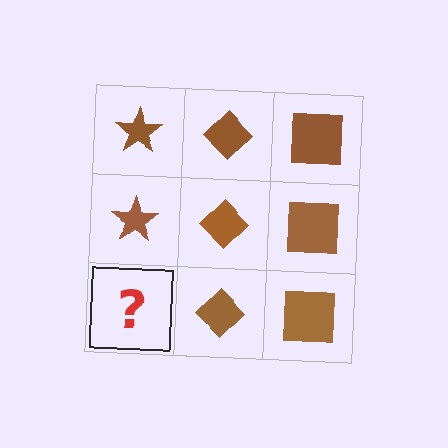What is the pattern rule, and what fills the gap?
The rule is that each column has a consistent shape. The gap should be filled with a brown star.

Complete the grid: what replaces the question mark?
The question mark should be replaced with a brown star.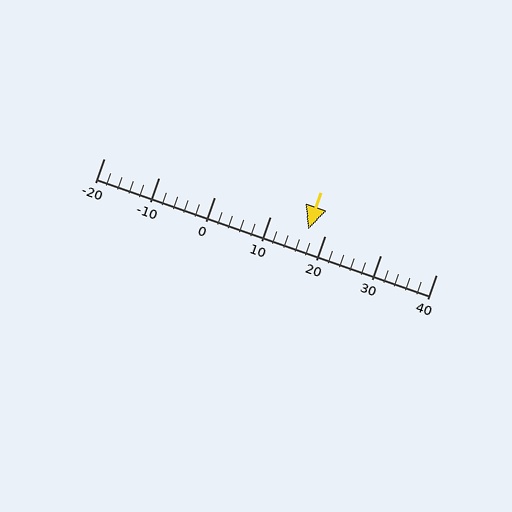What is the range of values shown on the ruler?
The ruler shows values from -20 to 40.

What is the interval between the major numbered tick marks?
The major tick marks are spaced 10 units apart.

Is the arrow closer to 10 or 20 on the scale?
The arrow is closer to 20.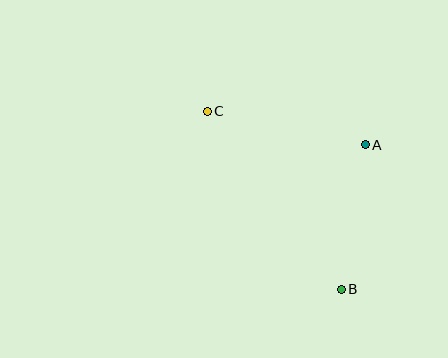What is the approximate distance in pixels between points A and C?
The distance between A and C is approximately 162 pixels.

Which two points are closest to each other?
Points A and B are closest to each other.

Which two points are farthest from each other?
Points B and C are farthest from each other.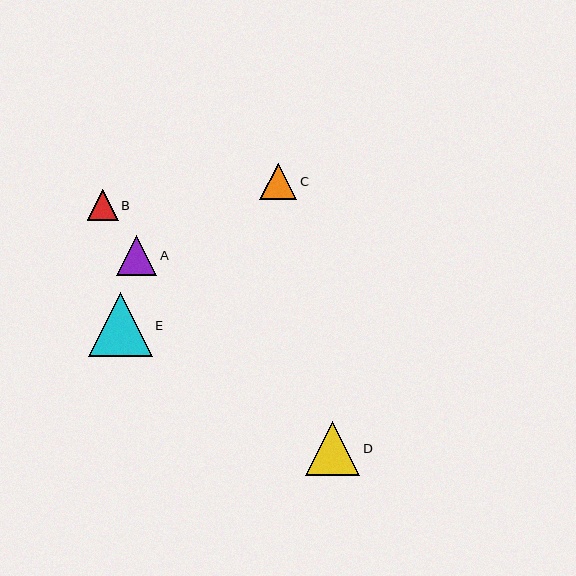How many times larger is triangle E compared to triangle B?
Triangle E is approximately 2.1 times the size of triangle B.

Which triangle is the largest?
Triangle E is the largest with a size of approximately 64 pixels.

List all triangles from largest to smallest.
From largest to smallest: E, D, A, C, B.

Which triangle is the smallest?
Triangle B is the smallest with a size of approximately 31 pixels.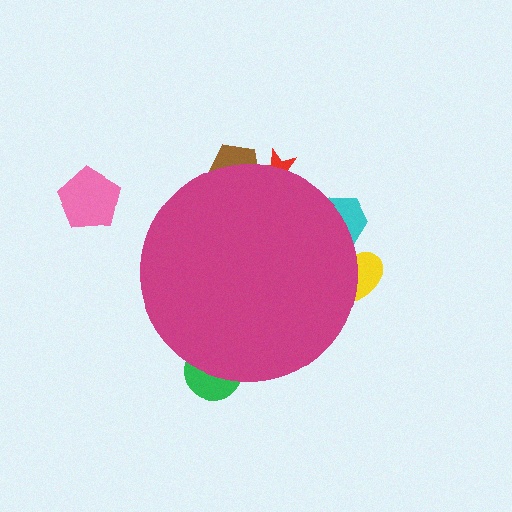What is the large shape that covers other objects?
A magenta circle.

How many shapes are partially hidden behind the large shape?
5 shapes are partially hidden.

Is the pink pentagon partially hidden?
No, the pink pentagon is fully visible.